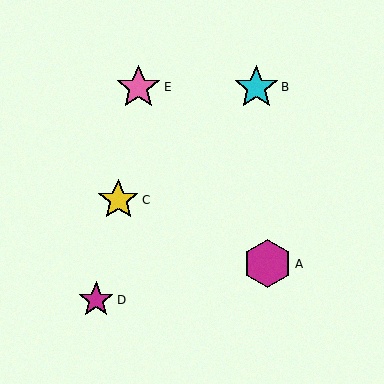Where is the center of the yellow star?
The center of the yellow star is at (118, 200).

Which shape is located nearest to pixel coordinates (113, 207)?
The yellow star (labeled C) at (118, 200) is nearest to that location.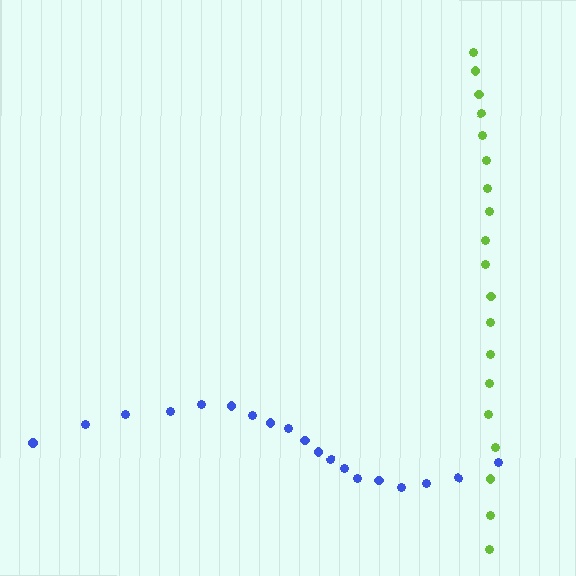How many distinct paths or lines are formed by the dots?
There are 2 distinct paths.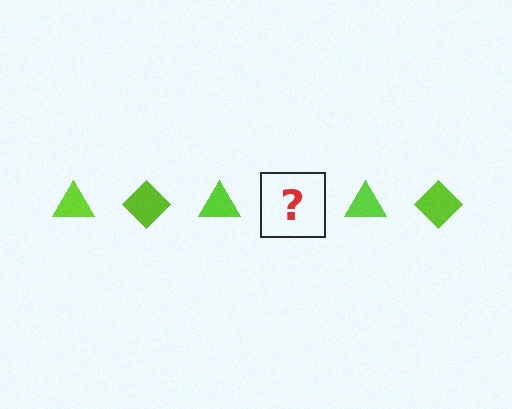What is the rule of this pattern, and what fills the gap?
The rule is that the pattern cycles through triangle, diamond shapes in lime. The gap should be filled with a lime diamond.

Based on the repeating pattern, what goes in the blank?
The blank should be a lime diamond.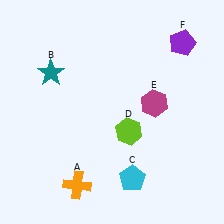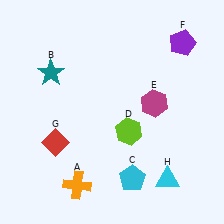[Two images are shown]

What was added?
A red diamond (G), a cyan triangle (H) were added in Image 2.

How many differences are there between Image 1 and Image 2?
There are 2 differences between the two images.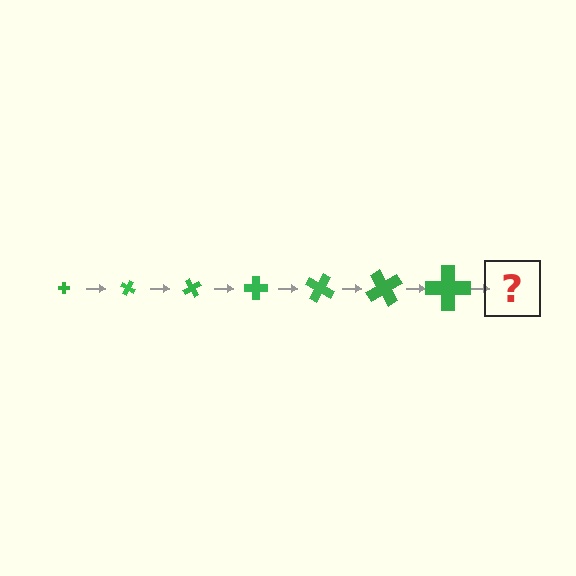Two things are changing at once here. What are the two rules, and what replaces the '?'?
The two rules are that the cross grows larger each step and it rotates 30 degrees each step. The '?' should be a cross, larger than the previous one and rotated 210 degrees from the start.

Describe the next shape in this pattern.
It should be a cross, larger than the previous one and rotated 210 degrees from the start.